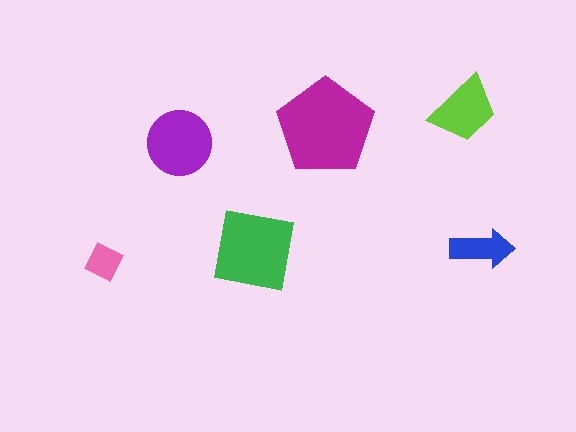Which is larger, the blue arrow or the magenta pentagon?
The magenta pentagon.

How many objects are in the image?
There are 6 objects in the image.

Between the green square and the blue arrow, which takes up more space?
The green square.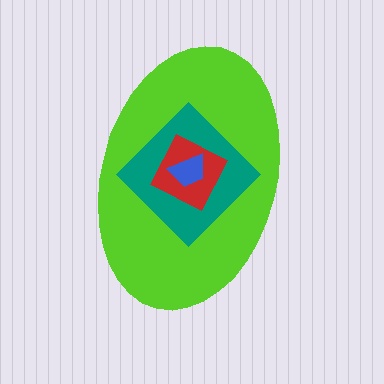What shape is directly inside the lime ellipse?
The teal diamond.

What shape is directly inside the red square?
The blue trapezoid.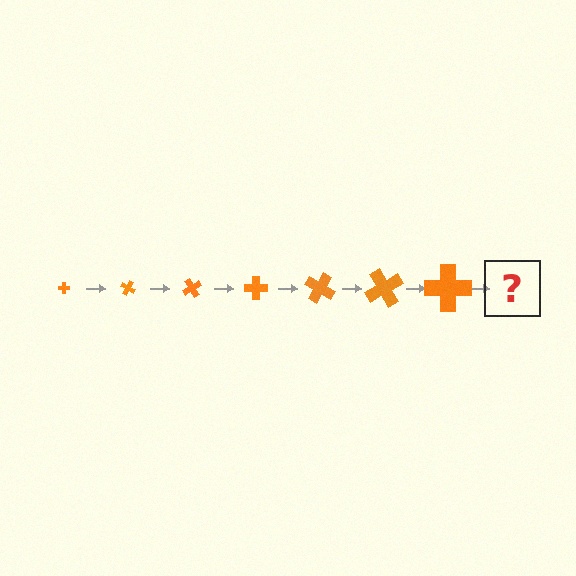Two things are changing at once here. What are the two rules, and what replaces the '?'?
The two rules are that the cross grows larger each step and it rotates 30 degrees each step. The '?' should be a cross, larger than the previous one and rotated 210 degrees from the start.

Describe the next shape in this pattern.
It should be a cross, larger than the previous one and rotated 210 degrees from the start.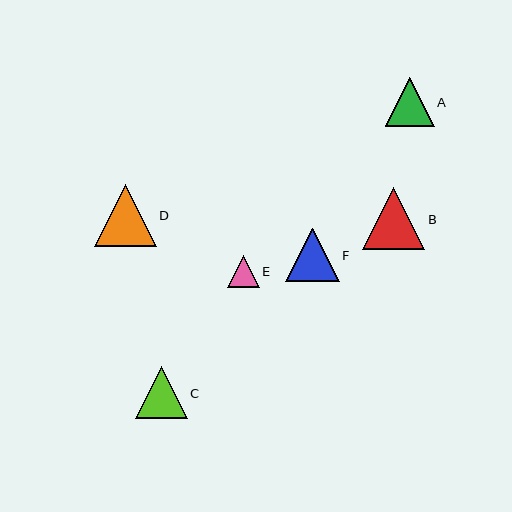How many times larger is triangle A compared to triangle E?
Triangle A is approximately 1.5 times the size of triangle E.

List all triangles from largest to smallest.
From largest to smallest: B, D, F, C, A, E.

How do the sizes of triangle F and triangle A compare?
Triangle F and triangle A are approximately the same size.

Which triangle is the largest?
Triangle B is the largest with a size of approximately 62 pixels.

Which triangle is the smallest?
Triangle E is the smallest with a size of approximately 32 pixels.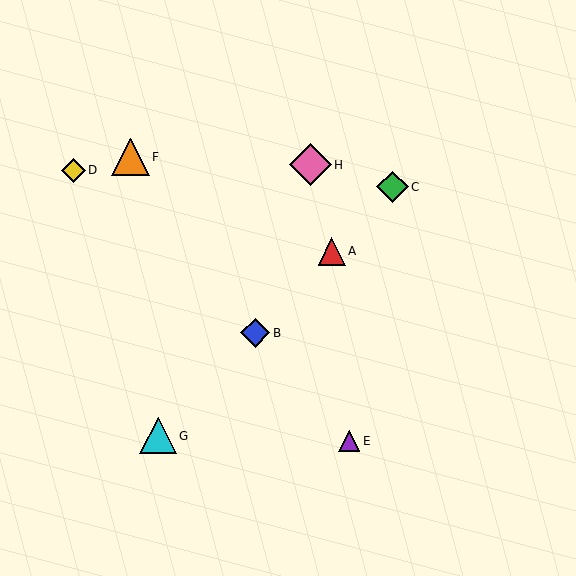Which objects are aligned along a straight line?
Objects A, B, C, G are aligned along a straight line.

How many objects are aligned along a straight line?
4 objects (A, B, C, G) are aligned along a straight line.